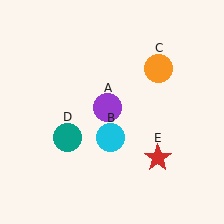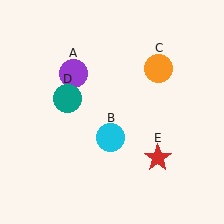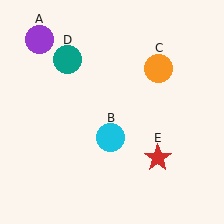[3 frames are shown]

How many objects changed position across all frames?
2 objects changed position: purple circle (object A), teal circle (object D).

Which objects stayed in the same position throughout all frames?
Cyan circle (object B) and orange circle (object C) and red star (object E) remained stationary.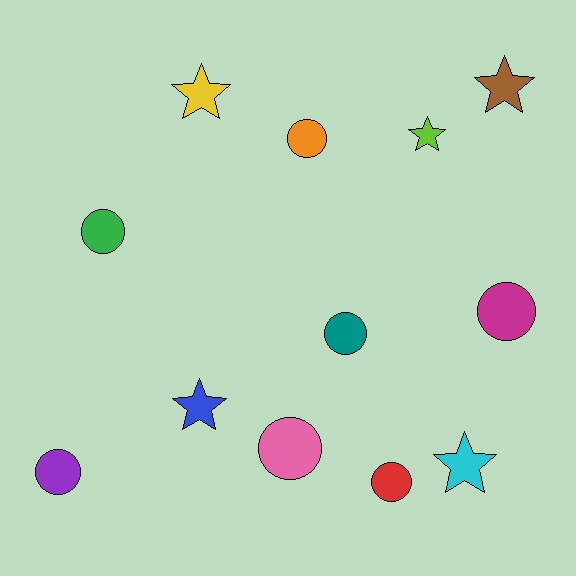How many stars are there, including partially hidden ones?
There are 5 stars.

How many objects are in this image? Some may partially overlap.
There are 12 objects.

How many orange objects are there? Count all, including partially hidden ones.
There is 1 orange object.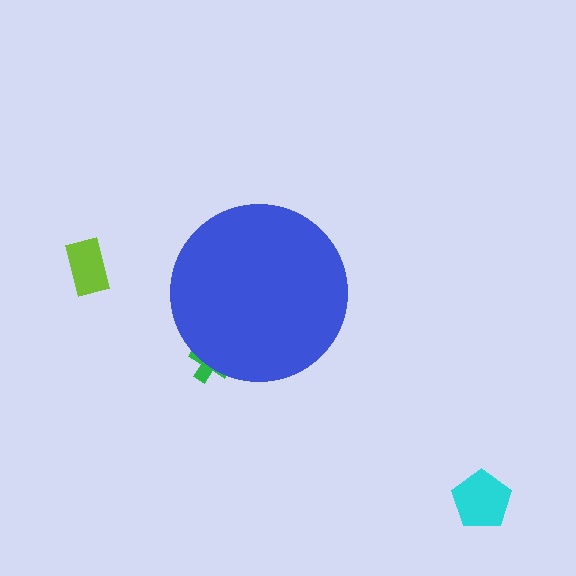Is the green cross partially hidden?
Yes, the green cross is partially hidden behind the blue circle.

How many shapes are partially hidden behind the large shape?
1 shape is partially hidden.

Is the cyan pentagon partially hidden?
No, the cyan pentagon is fully visible.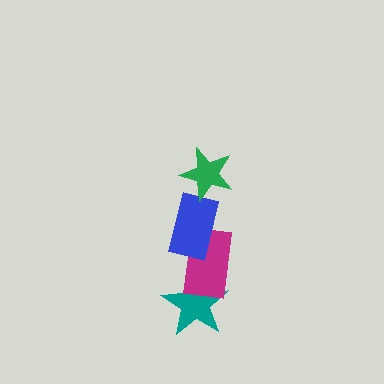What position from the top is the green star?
The green star is 1st from the top.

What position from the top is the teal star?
The teal star is 4th from the top.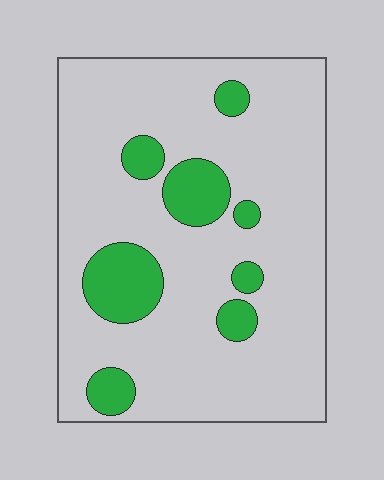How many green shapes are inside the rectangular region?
8.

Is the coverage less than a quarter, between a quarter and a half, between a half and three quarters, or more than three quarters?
Less than a quarter.